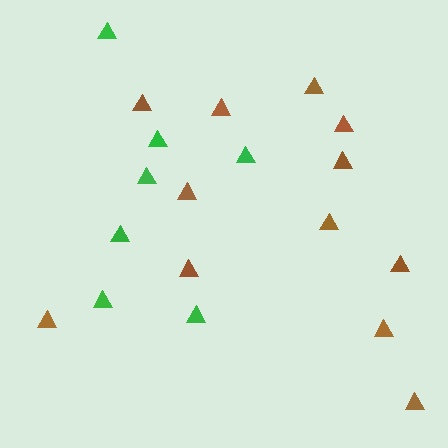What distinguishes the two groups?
There are 2 groups: one group of green triangles (7) and one group of brown triangles (12).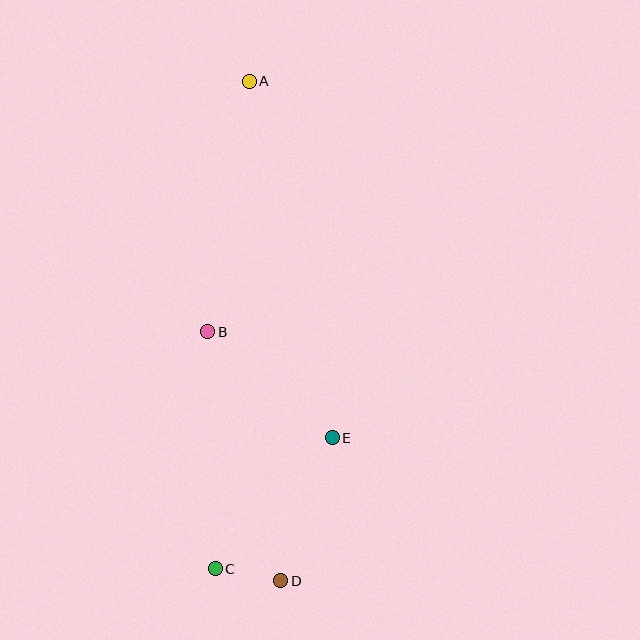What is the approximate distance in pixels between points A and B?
The distance between A and B is approximately 254 pixels.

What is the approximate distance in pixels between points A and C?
The distance between A and C is approximately 489 pixels.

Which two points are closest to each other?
Points C and D are closest to each other.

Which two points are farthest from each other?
Points A and D are farthest from each other.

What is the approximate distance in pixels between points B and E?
The distance between B and E is approximately 164 pixels.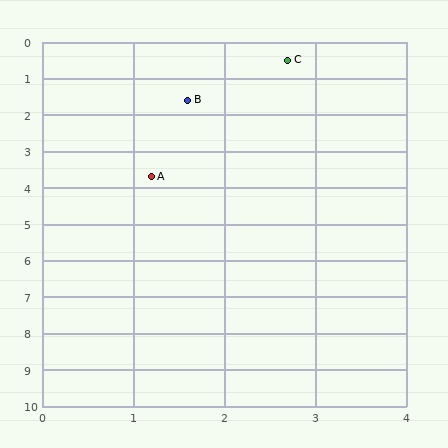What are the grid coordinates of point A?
Point A is at approximately (1.2, 3.7).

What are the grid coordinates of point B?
Point B is at approximately (1.6, 1.6).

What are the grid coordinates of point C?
Point C is at approximately (2.7, 0.5).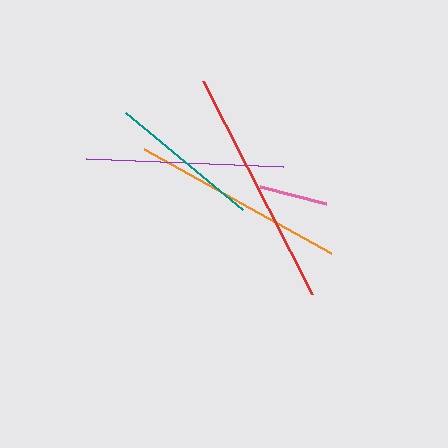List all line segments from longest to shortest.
From longest to shortest: red, orange, purple, teal, pink.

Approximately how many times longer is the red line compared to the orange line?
The red line is approximately 1.1 times the length of the orange line.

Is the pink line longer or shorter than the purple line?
The purple line is longer than the pink line.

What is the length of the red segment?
The red segment is approximately 239 pixels long.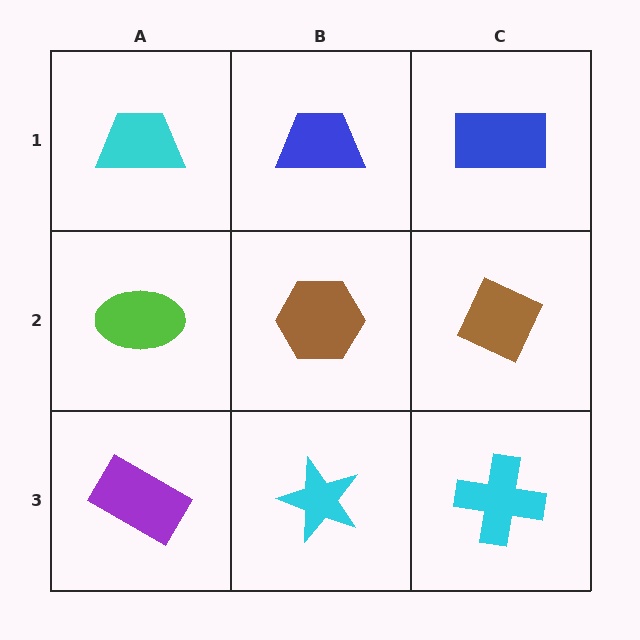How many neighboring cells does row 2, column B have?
4.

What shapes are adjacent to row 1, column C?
A brown diamond (row 2, column C), a blue trapezoid (row 1, column B).